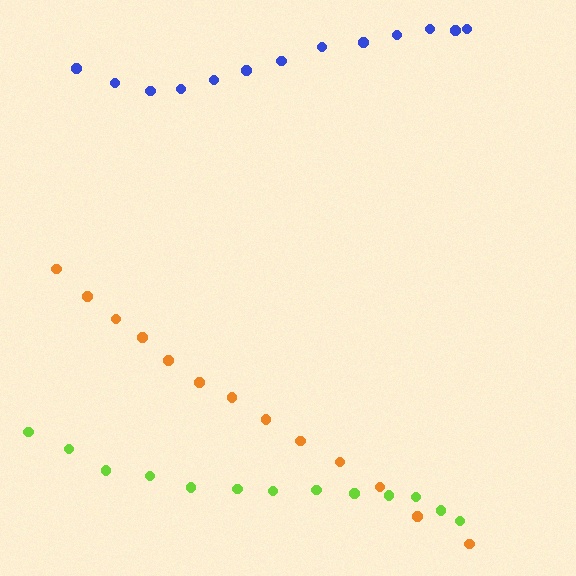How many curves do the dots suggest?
There are 3 distinct paths.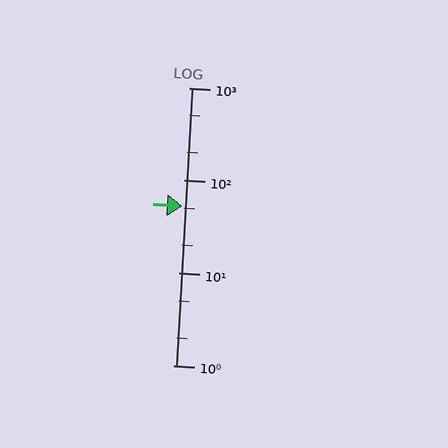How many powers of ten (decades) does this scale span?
The scale spans 3 decades, from 1 to 1000.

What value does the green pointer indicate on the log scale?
The pointer indicates approximately 53.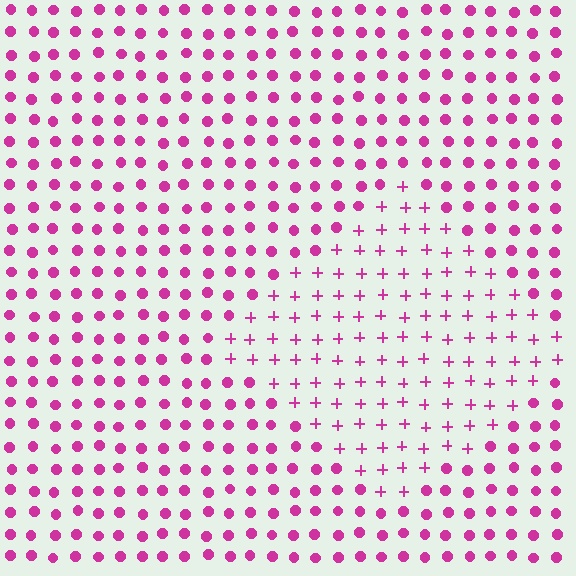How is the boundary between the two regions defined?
The boundary is defined by a change in element shape: plus signs inside vs. circles outside. All elements share the same color and spacing.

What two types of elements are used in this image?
The image uses plus signs inside the diamond region and circles outside it.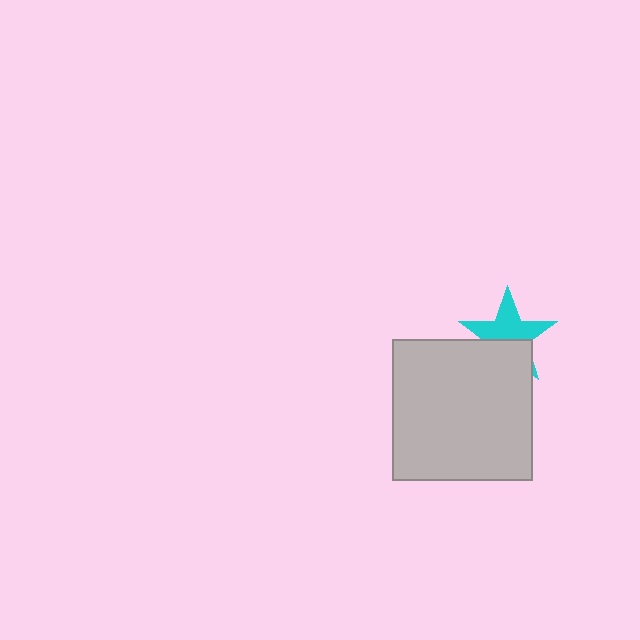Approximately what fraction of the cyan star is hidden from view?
Roughly 42% of the cyan star is hidden behind the light gray square.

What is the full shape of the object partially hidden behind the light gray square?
The partially hidden object is a cyan star.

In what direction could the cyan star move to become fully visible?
The cyan star could move up. That would shift it out from behind the light gray square entirely.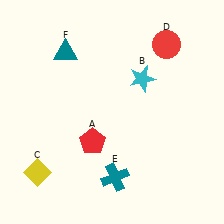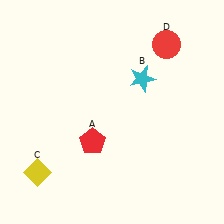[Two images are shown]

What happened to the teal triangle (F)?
The teal triangle (F) was removed in Image 2. It was in the top-left area of Image 1.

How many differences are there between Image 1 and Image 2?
There are 2 differences between the two images.